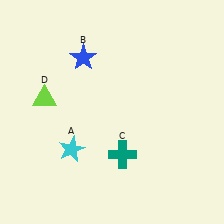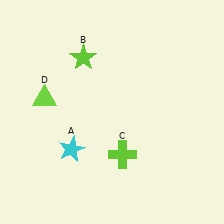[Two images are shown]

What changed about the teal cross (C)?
In Image 1, C is teal. In Image 2, it changed to lime.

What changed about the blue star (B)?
In Image 1, B is blue. In Image 2, it changed to lime.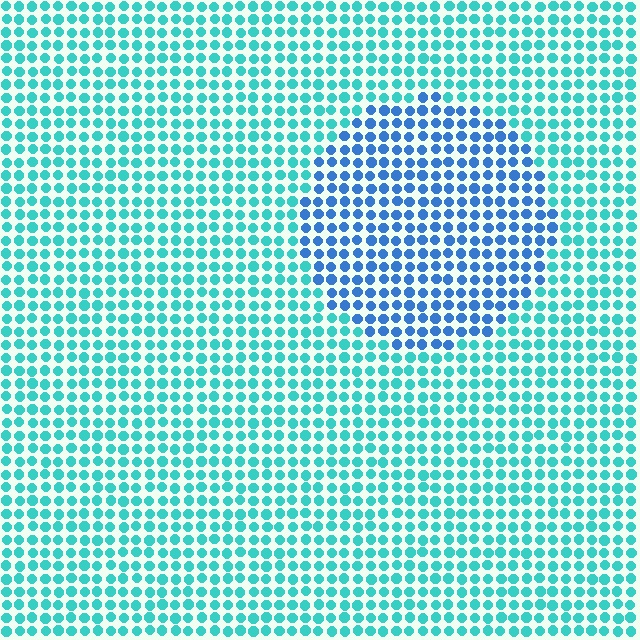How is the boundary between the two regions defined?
The boundary is defined purely by a slight shift in hue (about 38 degrees). Spacing, size, and orientation are identical on both sides.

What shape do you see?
I see a circle.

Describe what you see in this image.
The image is filled with small cyan elements in a uniform arrangement. A circle-shaped region is visible where the elements are tinted to a slightly different hue, forming a subtle color boundary.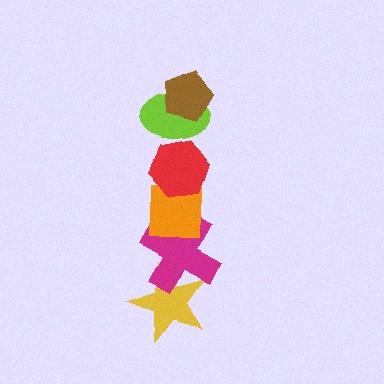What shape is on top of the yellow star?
The magenta cross is on top of the yellow star.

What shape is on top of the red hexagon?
The lime ellipse is on top of the red hexagon.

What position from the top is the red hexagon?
The red hexagon is 3rd from the top.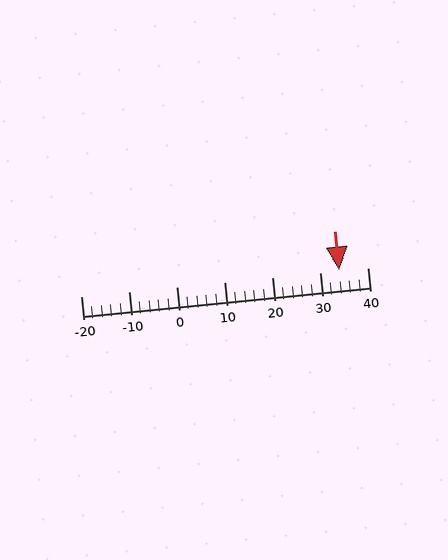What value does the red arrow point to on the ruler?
The red arrow points to approximately 34.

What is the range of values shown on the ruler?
The ruler shows values from -20 to 40.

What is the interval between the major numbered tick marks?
The major tick marks are spaced 10 units apart.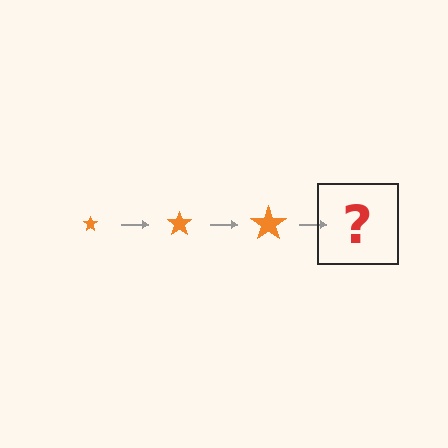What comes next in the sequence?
The next element should be an orange star, larger than the previous one.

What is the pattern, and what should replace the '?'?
The pattern is that the star gets progressively larger each step. The '?' should be an orange star, larger than the previous one.